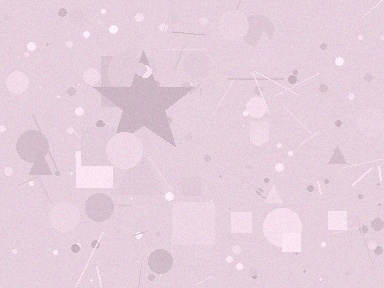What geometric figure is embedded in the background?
A star is embedded in the background.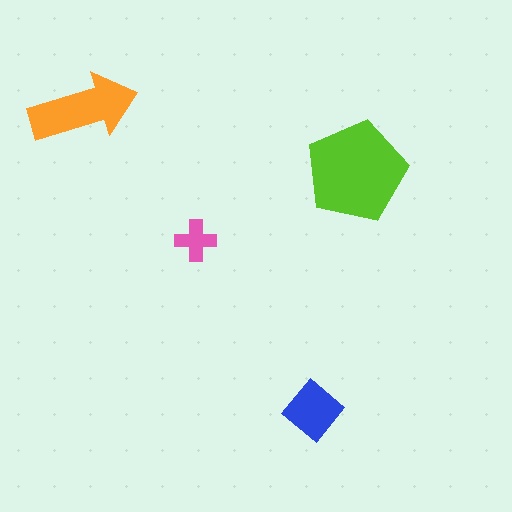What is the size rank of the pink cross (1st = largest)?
4th.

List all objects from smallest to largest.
The pink cross, the blue diamond, the orange arrow, the lime pentagon.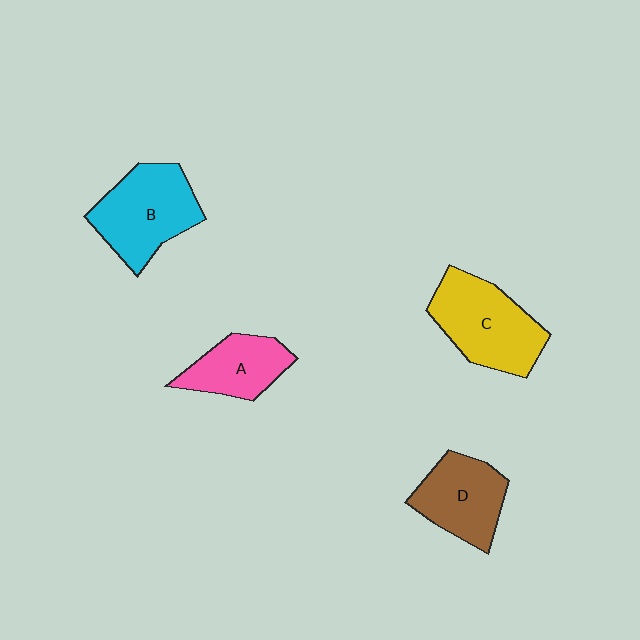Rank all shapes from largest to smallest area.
From largest to smallest: C (yellow), B (cyan), D (brown), A (pink).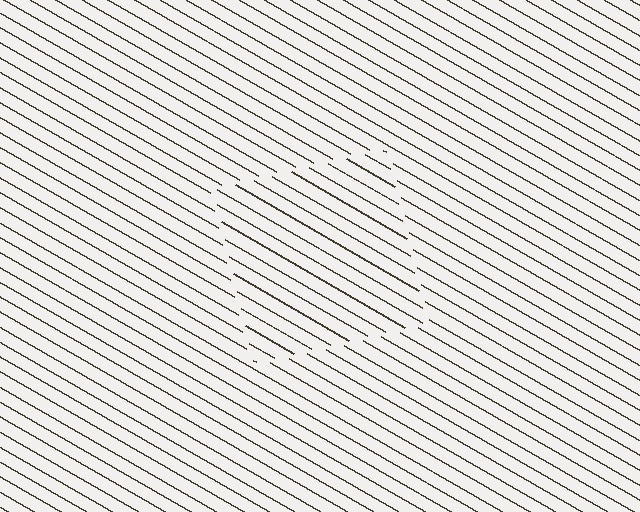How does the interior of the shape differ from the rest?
The interior of the shape contains the same grating, shifted by half a period — the contour is defined by the phase discontinuity where line-ends from the inner and outer gratings abut.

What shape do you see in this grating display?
An illusory square. The interior of the shape contains the same grating, shifted by half a period — the contour is defined by the phase discontinuity where line-ends from the inner and outer gratings abut.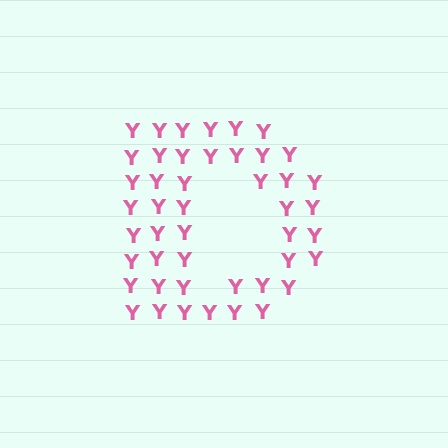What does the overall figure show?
The overall figure shows the letter D.